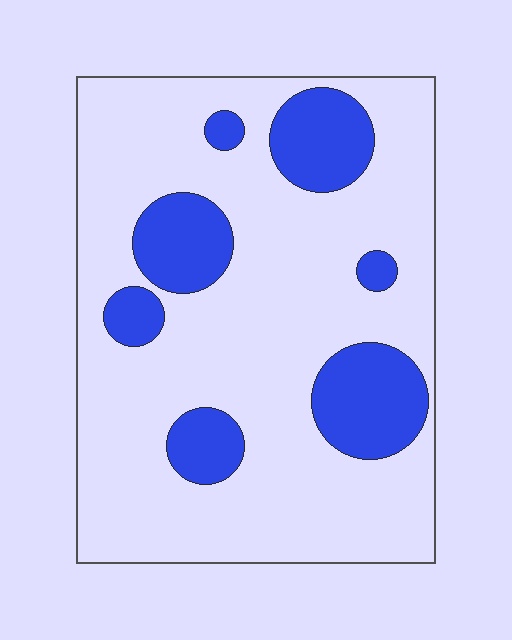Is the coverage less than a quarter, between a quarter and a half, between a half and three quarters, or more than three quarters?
Less than a quarter.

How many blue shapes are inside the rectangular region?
7.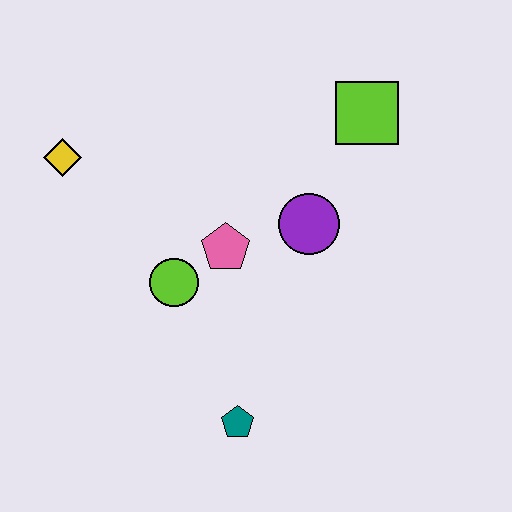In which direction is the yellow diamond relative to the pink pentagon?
The yellow diamond is to the left of the pink pentagon.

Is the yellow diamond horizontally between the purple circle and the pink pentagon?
No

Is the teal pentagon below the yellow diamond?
Yes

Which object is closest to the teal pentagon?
The lime circle is closest to the teal pentagon.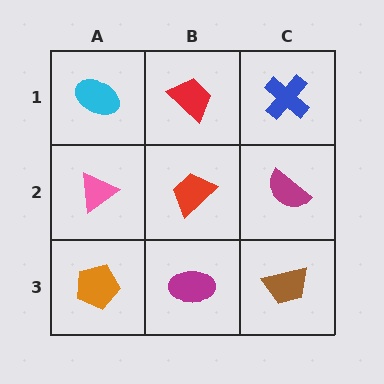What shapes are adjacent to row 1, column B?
A red trapezoid (row 2, column B), a cyan ellipse (row 1, column A), a blue cross (row 1, column C).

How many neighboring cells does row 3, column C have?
2.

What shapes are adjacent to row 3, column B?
A red trapezoid (row 2, column B), an orange pentagon (row 3, column A), a brown trapezoid (row 3, column C).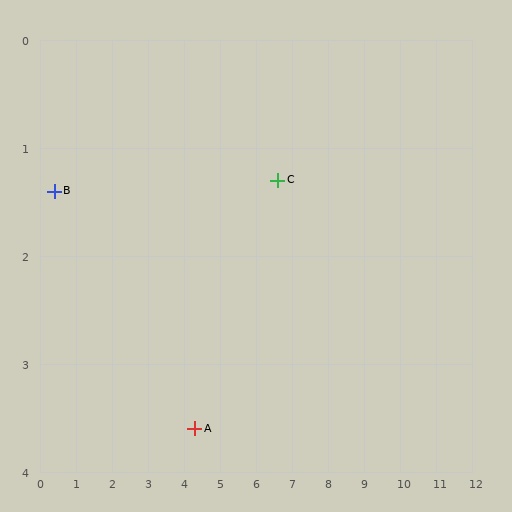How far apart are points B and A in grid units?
Points B and A are about 4.5 grid units apart.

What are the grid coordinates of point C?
Point C is at approximately (6.6, 1.3).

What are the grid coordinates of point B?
Point B is at approximately (0.4, 1.4).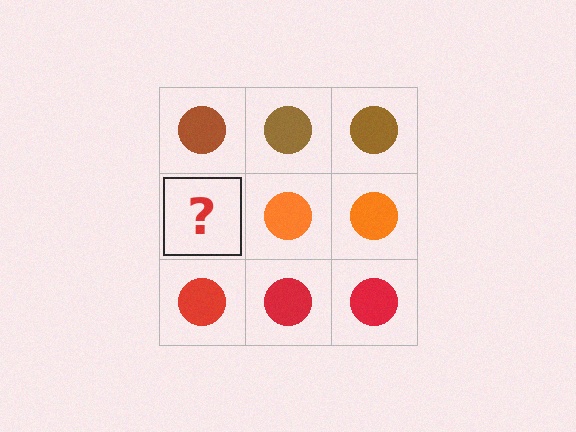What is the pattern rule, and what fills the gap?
The rule is that each row has a consistent color. The gap should be filled with an orange circle.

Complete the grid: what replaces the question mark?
The question mark should be replaced with an orange circle.